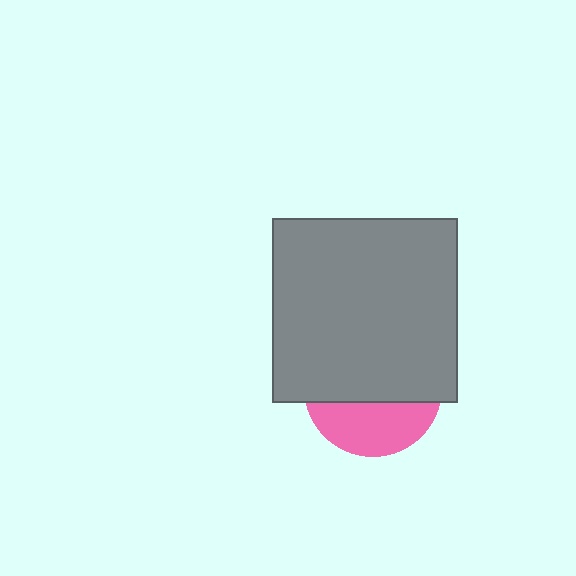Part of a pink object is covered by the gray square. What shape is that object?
It is a circle.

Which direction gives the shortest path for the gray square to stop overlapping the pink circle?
Moving up gives the shortest separation.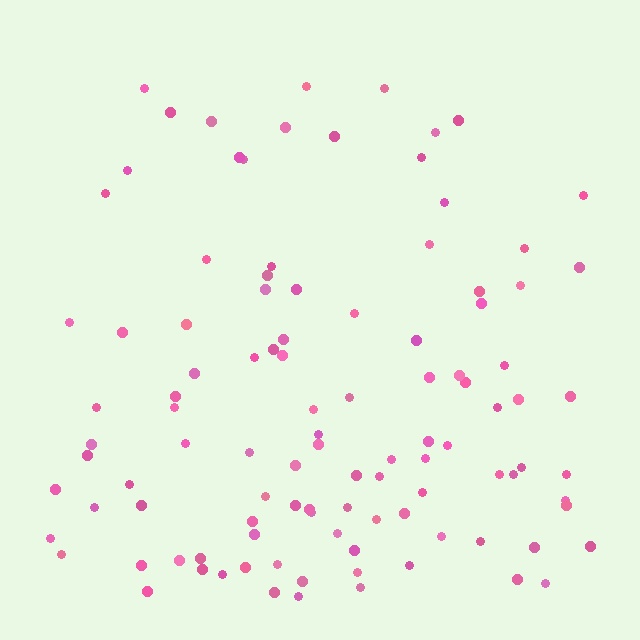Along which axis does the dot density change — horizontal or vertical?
Vertical.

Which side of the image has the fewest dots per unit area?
The top.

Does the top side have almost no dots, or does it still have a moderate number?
Still a moderate number, just noticeably fewer than the bottom.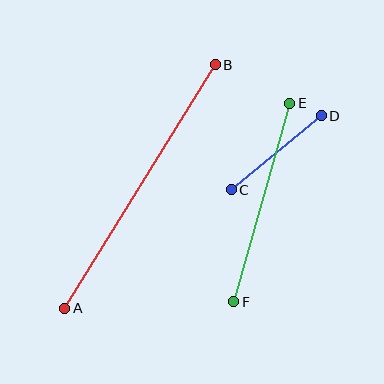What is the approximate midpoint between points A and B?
The midpoint is at approximately (140, 187) pixels.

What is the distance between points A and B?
The distance is approximately 286 pixels.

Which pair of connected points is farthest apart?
Points A and B are farthest apart.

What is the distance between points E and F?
The distance is approximately 206 pixels.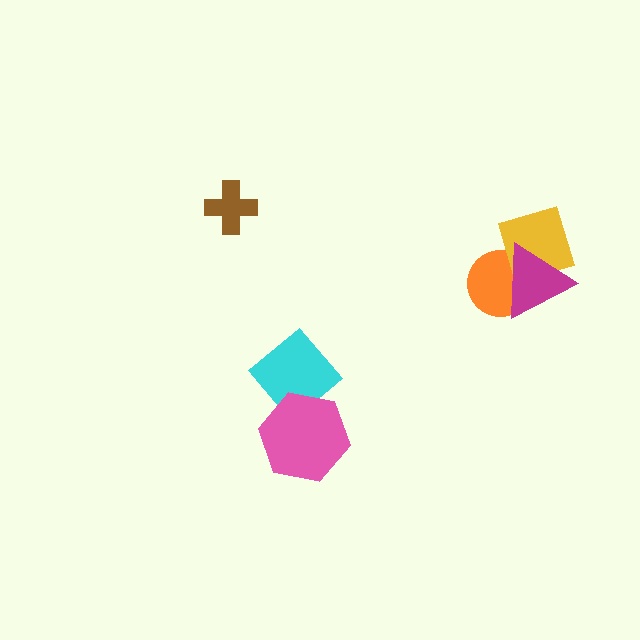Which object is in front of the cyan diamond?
The pink hexagon is in front of the cyan diamond.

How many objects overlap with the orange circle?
2 objects overlap with the orange circle.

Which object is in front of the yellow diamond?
The magenta triangle is in front of the yellow diamond.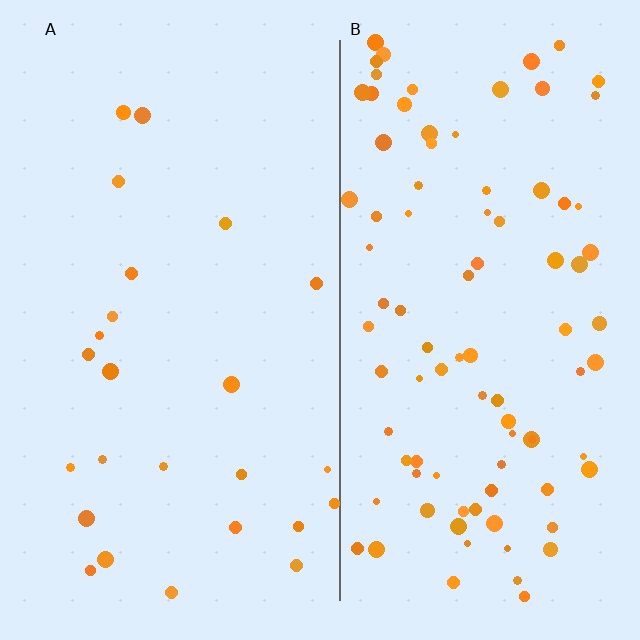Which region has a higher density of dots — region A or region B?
B (the right).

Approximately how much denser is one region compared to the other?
Approximately 3.8× — region B over region A.